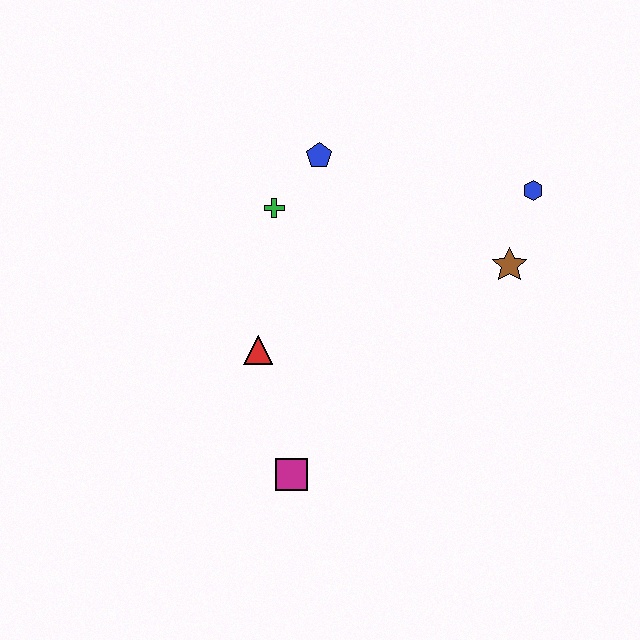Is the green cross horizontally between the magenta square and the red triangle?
Yes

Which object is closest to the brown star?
The blue hexagon is closest to the brown star.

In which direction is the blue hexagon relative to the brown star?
The blue hexagon is above the brown star.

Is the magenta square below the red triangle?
Yes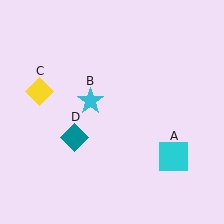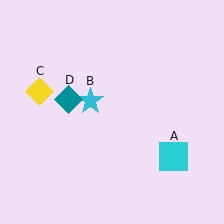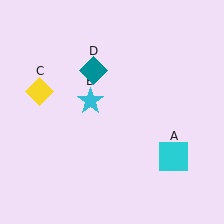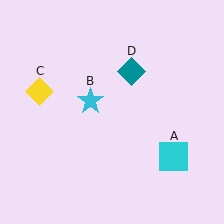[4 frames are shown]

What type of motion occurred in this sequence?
The teal diamond (object D) rotated clockwise around the center of the scene.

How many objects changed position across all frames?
1 object changed position: teal diamond (object D).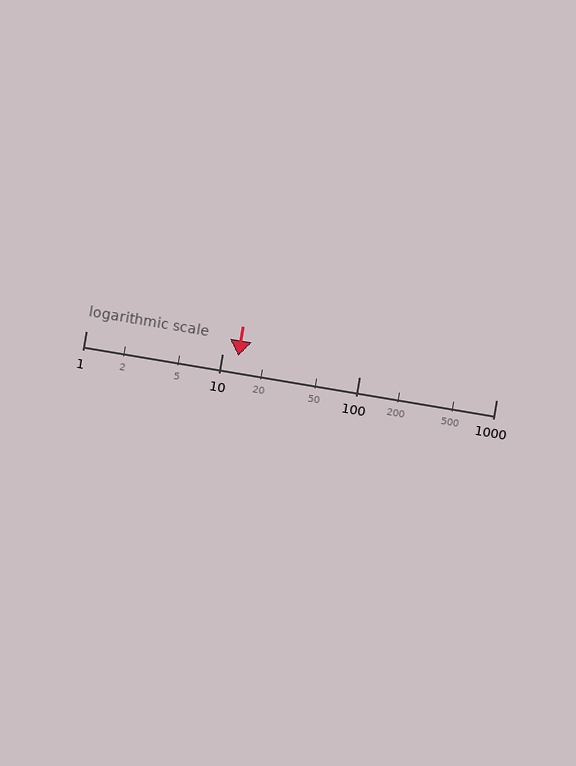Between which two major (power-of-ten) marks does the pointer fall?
The pointer is between 10 and 100.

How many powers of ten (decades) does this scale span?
The scale spans 3 decades, from 1 to 1000.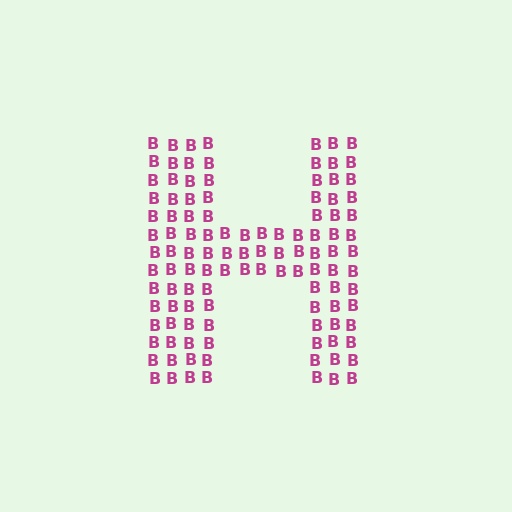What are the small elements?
The small elements are letter B's.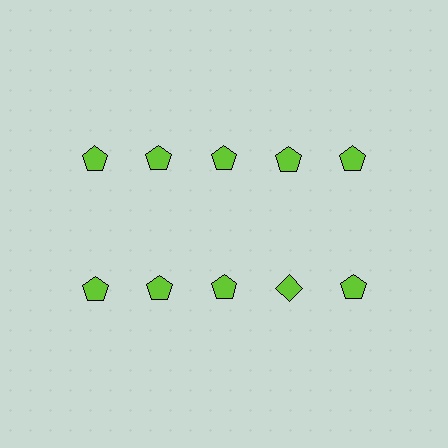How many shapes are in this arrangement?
There are 10 shapes arranged in a grid pattern.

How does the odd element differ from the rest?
It has a different shape: diamond instead of pentagon.